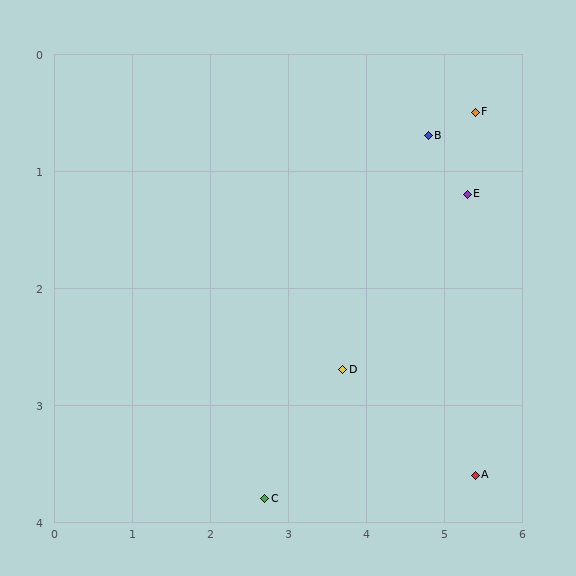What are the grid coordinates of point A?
Point A is at approximately (5.4, 3.6).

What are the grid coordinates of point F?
Point F is at approximately (5.4, 0.5).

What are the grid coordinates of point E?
Point E is at approximately (5.3, 1.2).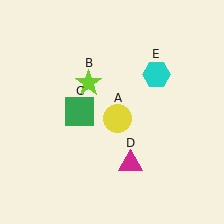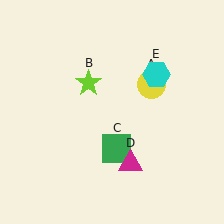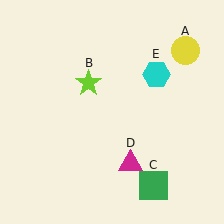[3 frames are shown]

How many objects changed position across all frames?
2 objects changed position: yellow circle (object A), green square (object C).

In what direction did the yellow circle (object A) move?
The yellow circle (object A) moved up and to the right.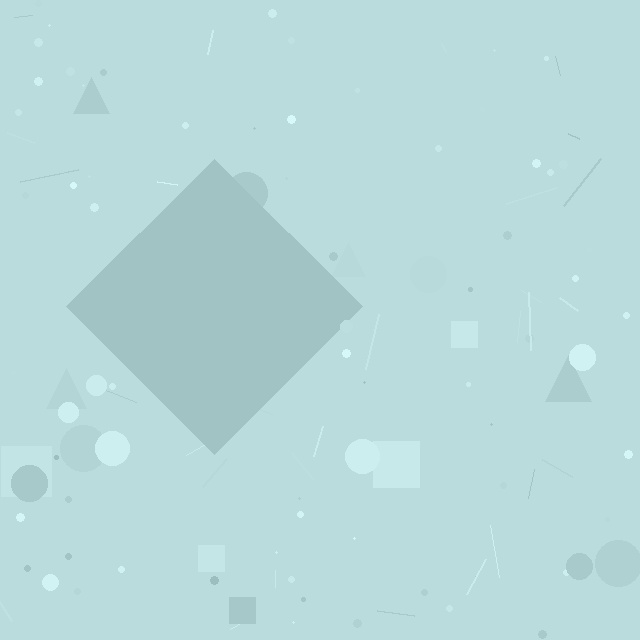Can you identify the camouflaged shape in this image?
The camouflaged shape is a diamond.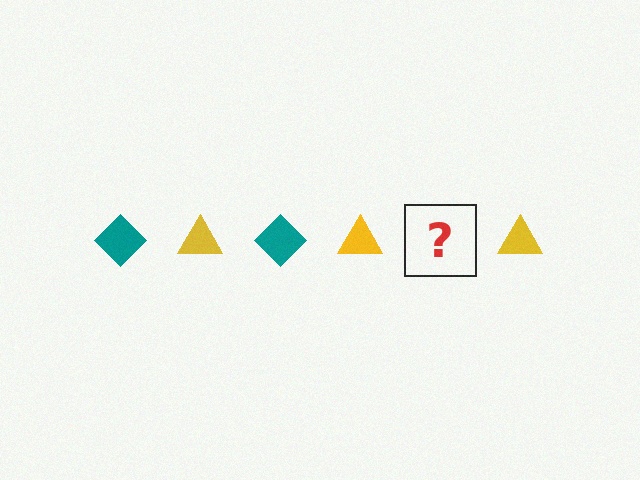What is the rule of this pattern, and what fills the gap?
The rule is that the pattern alternates between teal diamond and yellow triangle. The gap should be filled with a teal diamond.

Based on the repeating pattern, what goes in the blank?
The blank should be a teal diamond.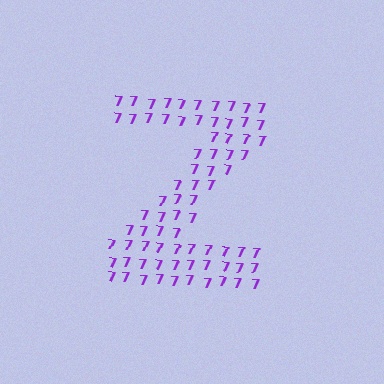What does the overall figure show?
The overall figure shows the letter Z.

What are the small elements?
The small elements are digit 7's.